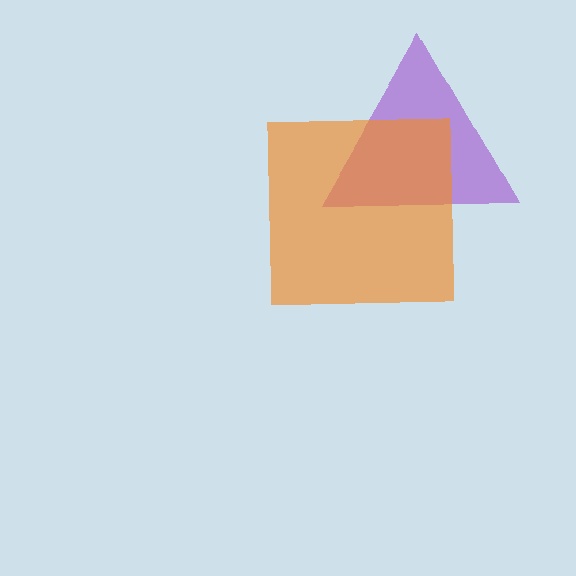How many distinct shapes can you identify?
There are 2 distinct shapes: a purple triangle, an orange square.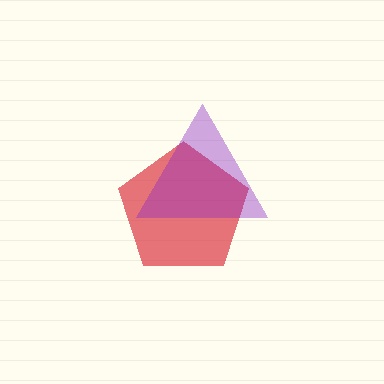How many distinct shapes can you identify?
There are 2 distinct shapes: a red pentagon, a purple triangle.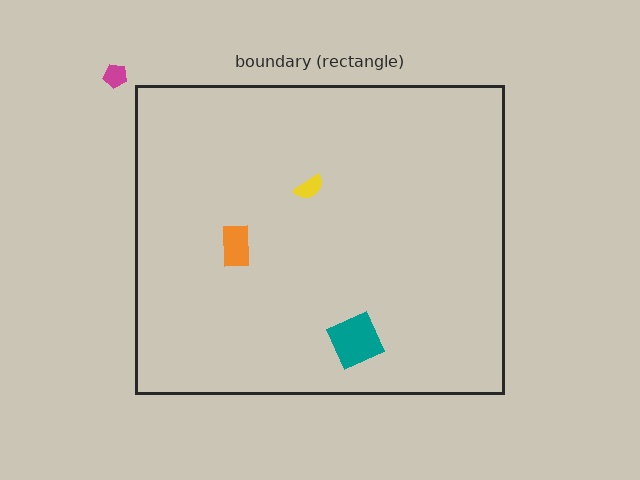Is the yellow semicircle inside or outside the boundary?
Inside.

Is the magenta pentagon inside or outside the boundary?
Outside.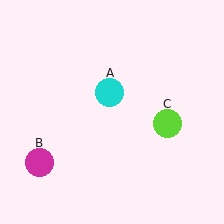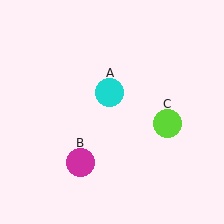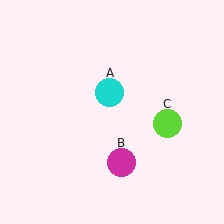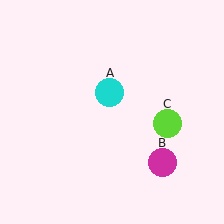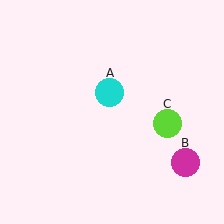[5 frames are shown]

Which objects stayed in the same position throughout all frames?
Cyan circle (object A) and lime circle (object C) remained stationary.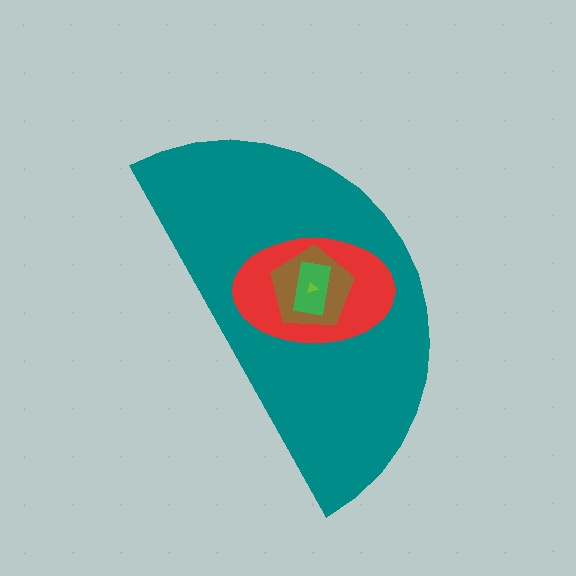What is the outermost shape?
The teal semicircle.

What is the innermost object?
The lime triangle.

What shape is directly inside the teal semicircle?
The red ellipse.